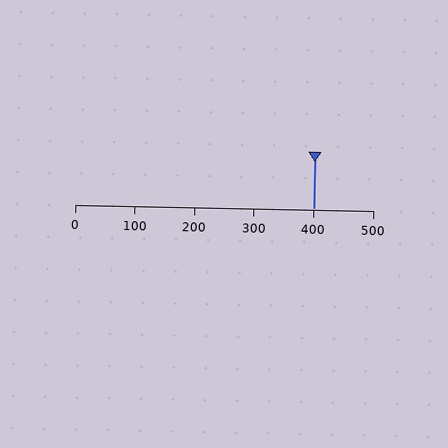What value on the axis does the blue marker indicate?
The marker indicates approximately 400.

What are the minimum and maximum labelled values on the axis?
The axis runs from 0 to 500.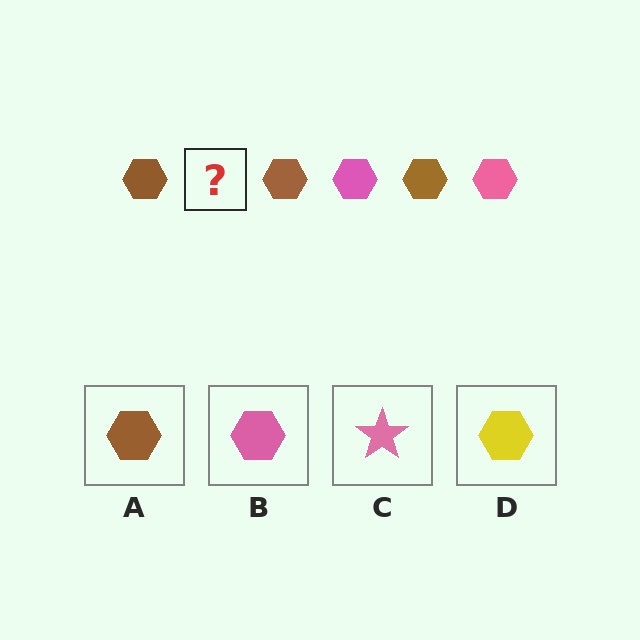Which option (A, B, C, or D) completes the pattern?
B.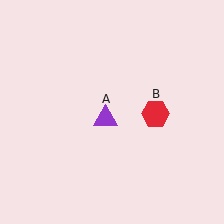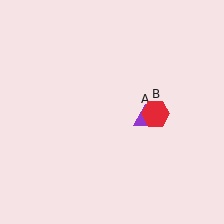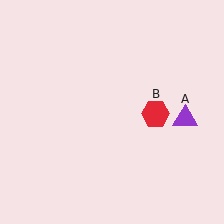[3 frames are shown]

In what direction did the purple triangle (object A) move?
The purple triangle (object A) moved right.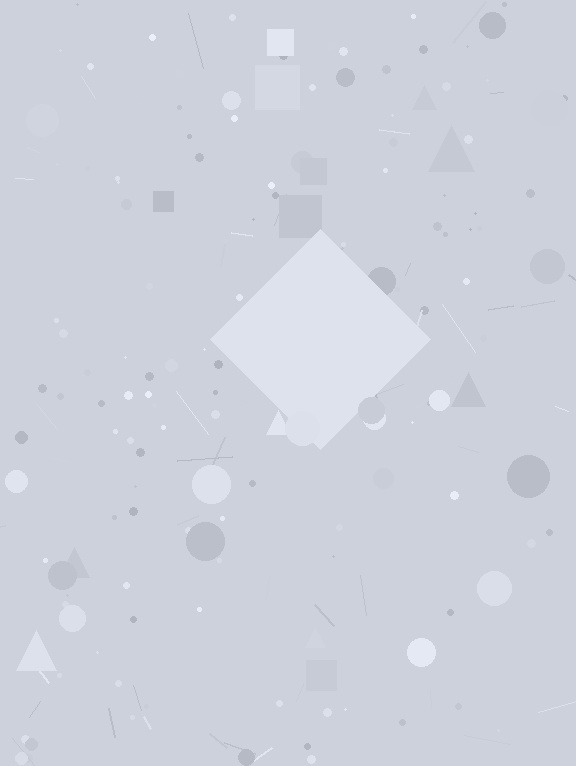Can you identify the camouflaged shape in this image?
The camouflaged shape is a diamond.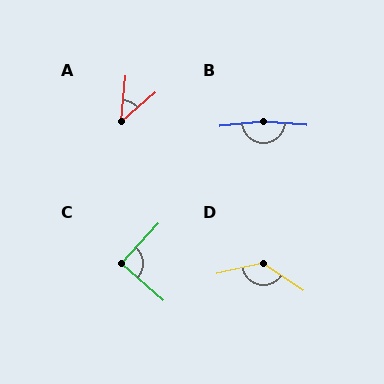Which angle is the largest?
B, at approximately 170 degrees.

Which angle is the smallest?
A, at approximately 44 degrees.